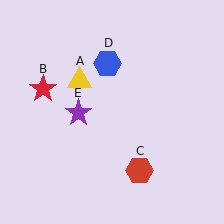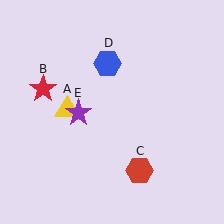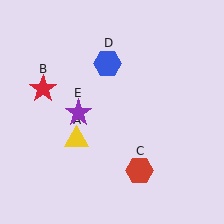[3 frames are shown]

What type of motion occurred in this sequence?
The yellow triangle (object A) rotated counterclockwise around the center of the scene.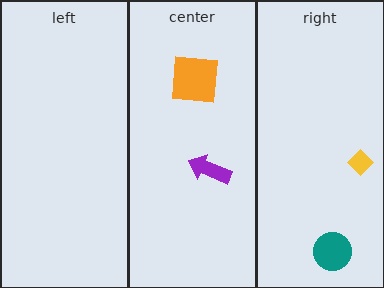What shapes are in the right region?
The yellow diamond, the teal circle.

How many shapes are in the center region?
2.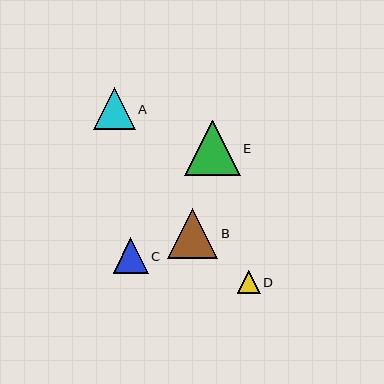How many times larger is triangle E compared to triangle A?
Triangle E is approximately 1.3 times the size of triangle A.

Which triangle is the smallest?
Triangle D is the smallest with a size of approximately 23 pixels.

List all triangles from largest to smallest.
From largest to smallest: E, B, A, C, D.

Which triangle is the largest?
Triangle E is the largest with a size of approximately 55 pixels.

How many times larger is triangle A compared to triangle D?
Triangle A is approximately 1.8 times the size of triangle D.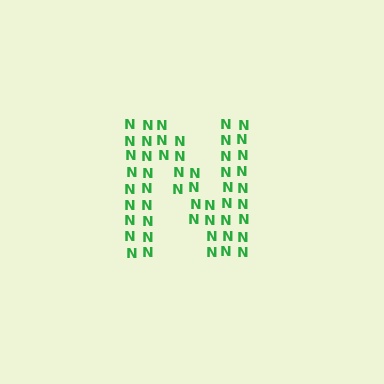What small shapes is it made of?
It is made of small letter N's.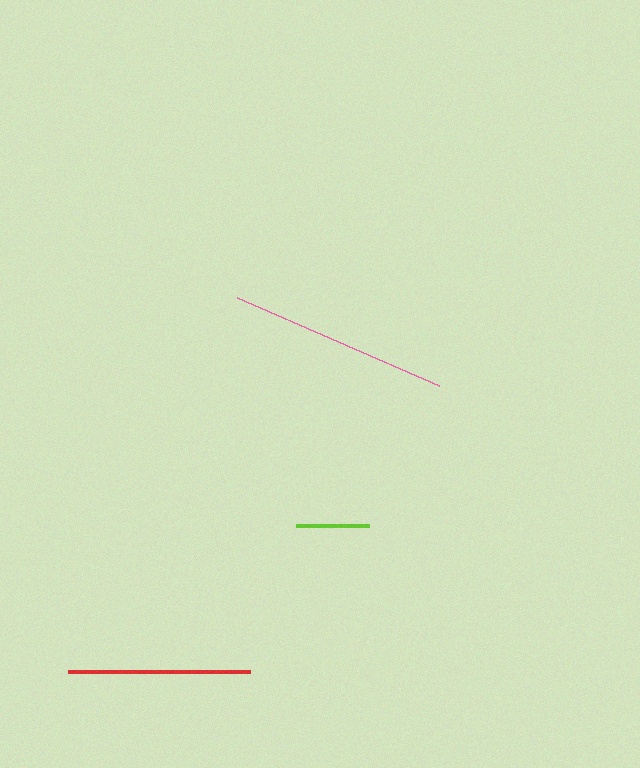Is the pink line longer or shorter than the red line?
The pink line is longer than the red line.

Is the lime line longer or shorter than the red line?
The red line is longer than the lime line.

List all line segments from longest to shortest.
From longest to shortest: pink, red, lime.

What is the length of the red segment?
The red segment is approximately 183 pixels long.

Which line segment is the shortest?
The lime line is the shortest at approximately 73 pixels.